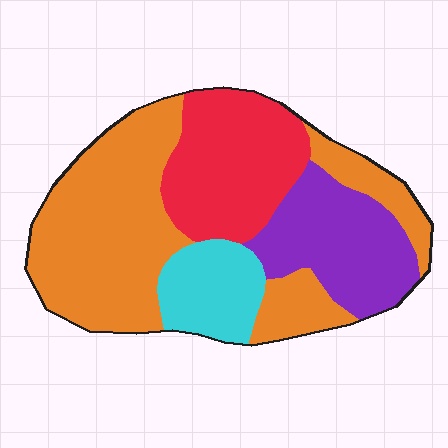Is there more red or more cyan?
Red.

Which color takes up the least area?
Cyan, at roughly 10%.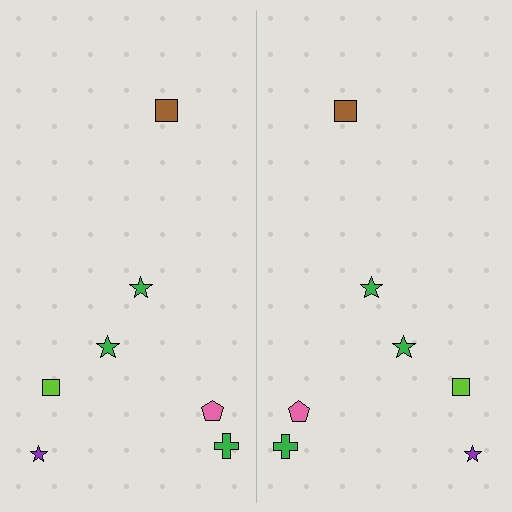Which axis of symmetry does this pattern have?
The pattern has a vertical axis of symmetry running through the center of the image.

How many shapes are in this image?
There are 14 shapes in this image.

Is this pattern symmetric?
Yes, this pattern has bilateral (reflection) symmetry.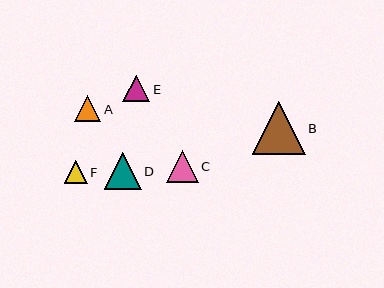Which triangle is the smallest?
Triangle F is the smallest with a size of approximately 23 pixels.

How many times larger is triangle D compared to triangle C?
Triangle D is approximately 1.2 times the size of triangle C.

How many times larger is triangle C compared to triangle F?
Triangle C is approximately 1.4 times the size of triangle F.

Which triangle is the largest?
Triangle B is the largest with a size of approximately 53 pixels.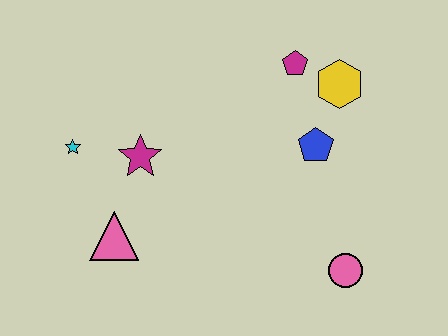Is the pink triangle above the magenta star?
No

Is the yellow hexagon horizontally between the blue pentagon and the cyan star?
No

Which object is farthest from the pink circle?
The cyan star is farthest from the pink circle.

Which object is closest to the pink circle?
The blue pentagon is closest to the pink circle.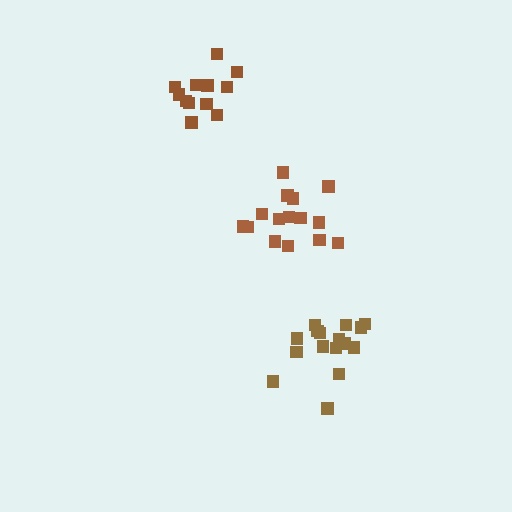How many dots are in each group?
Group 1: 15 dots, Group 2: 16 dots, Group 3: 12 dots (43 total).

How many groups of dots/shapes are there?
There are 3 groups.